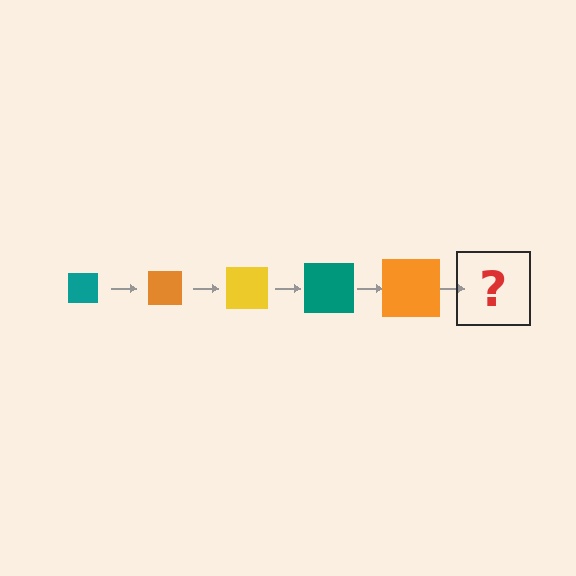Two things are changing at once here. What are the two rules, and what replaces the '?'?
The two rules are that the square grows larger each step and the color cycles through teal, orange, and yellow. The '?' should be a yellow square, larger than the previous one.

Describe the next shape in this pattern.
It should be a yellow square, larger than the previous one.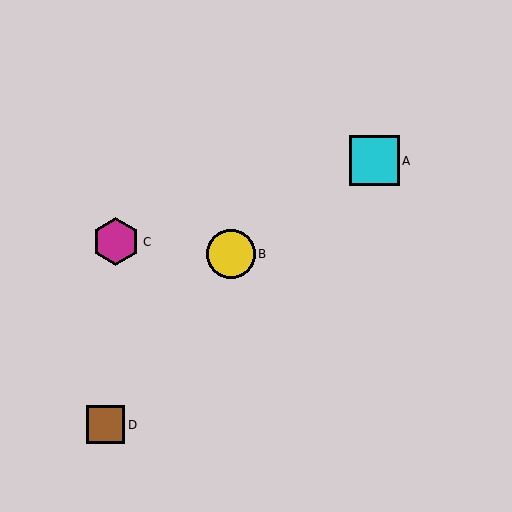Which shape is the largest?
The cyan square (labeled A) is the largest.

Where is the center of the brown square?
The center of the brown square is at (106, 425).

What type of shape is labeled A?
Shape A is a cyan square.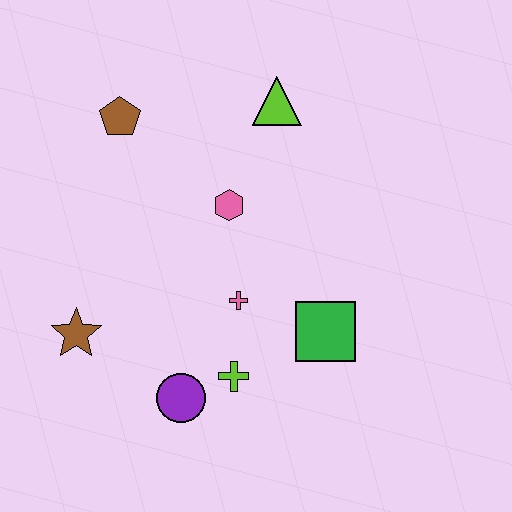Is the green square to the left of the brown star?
No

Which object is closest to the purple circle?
The lime cross is closest to the purple circle.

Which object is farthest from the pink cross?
The brown pentagon is farthest from the pink cross.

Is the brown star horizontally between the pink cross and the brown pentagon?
No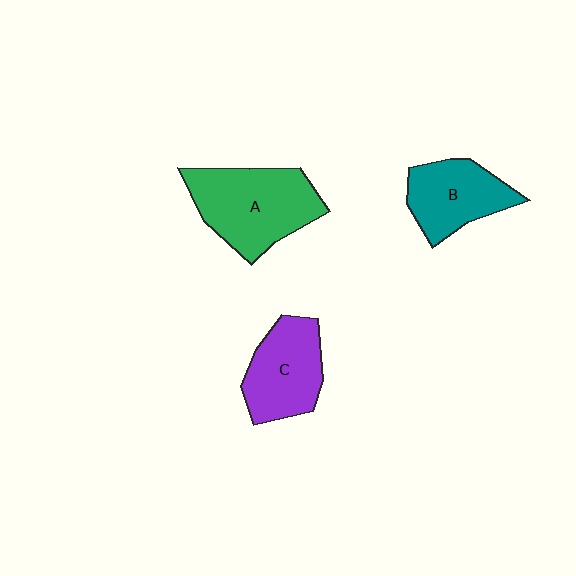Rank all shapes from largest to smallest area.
From largest to smallest: A (green), C (purple), B (teal).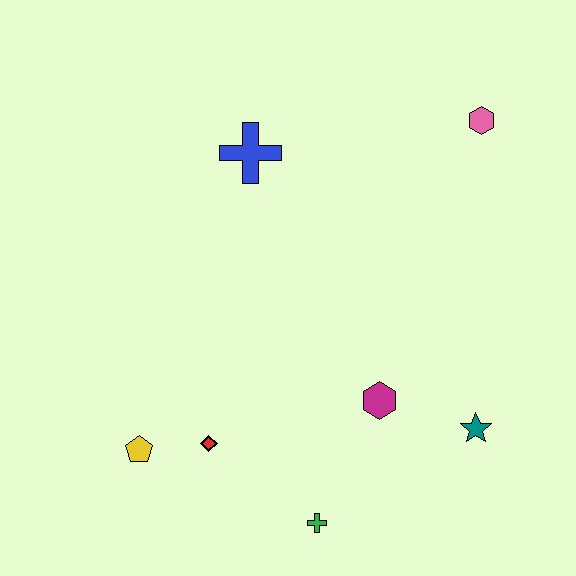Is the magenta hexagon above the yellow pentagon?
Yes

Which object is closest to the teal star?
The magenta hexagon is closest to the teal star.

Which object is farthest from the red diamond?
The pink hexagon is farthest from the red diamond.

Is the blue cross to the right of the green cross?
No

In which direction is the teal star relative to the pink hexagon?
The teal star is below the pink hexagon.